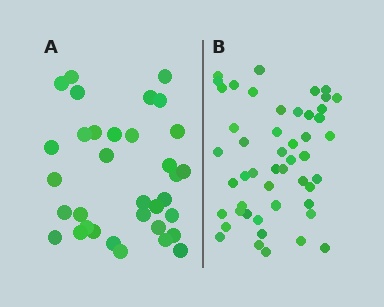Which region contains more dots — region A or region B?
Region B (the right region) has more dots.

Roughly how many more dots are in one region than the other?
Region B has approximately 15 more dots than region A.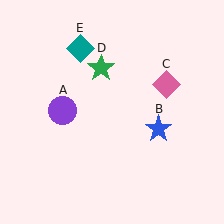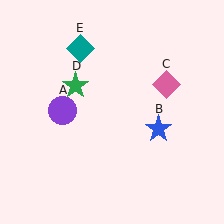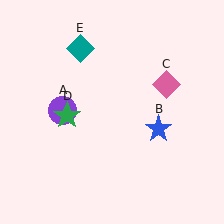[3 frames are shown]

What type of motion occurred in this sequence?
The green star (object D) rotated counterclockwise around the center of the scene.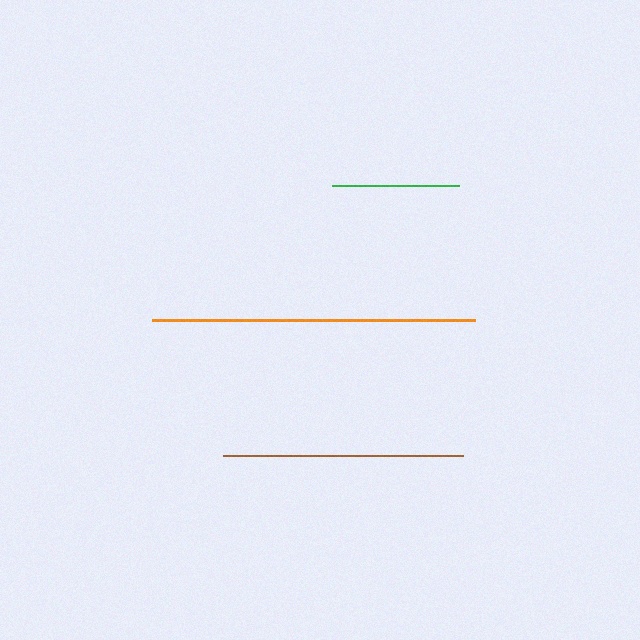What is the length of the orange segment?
The orange segment is approximately 323 pixels long.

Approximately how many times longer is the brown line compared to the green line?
The brown line is approximately 1.9 times the length of the green line.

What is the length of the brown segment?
The brown segment is approximately 240 pixels long.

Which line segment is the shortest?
The green line is the shortest at approximately 127 pixels.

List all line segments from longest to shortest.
From longest to shortest: orange, brown, green.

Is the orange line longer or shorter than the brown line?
The orange line is longer than the brown line.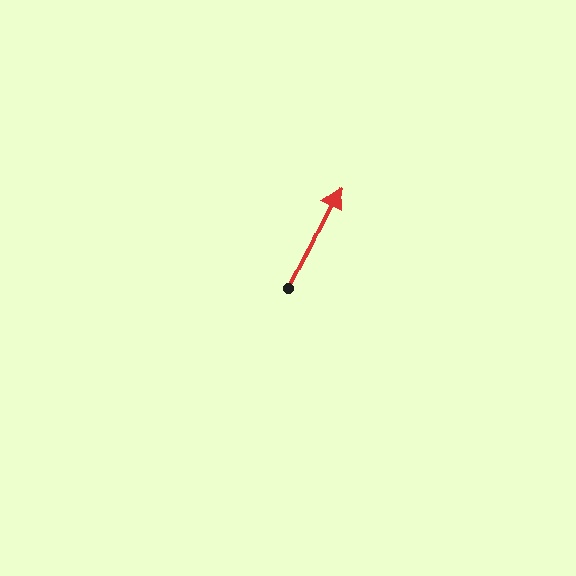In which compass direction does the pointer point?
Northeast.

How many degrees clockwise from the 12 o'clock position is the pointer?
Approximately 26 degrees.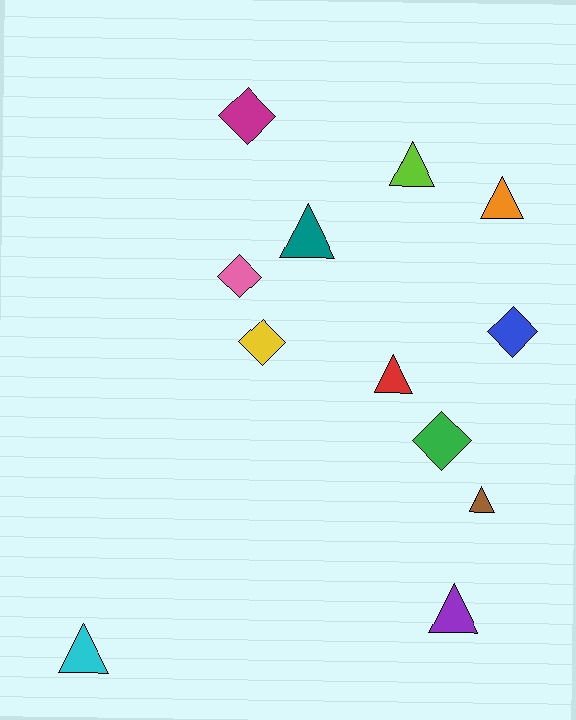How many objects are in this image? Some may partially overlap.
There are 12 objects.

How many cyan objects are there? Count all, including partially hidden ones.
There is 1 cyan object.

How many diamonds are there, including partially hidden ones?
There are 5 diamonds.